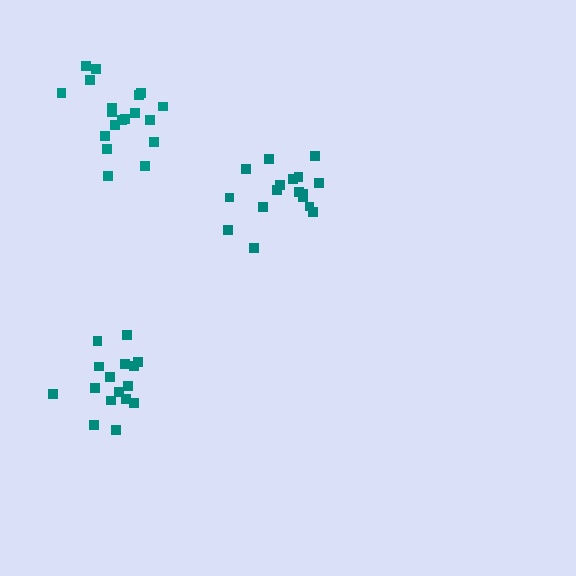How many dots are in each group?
Group 1: 17 dots, Group 2: 16 dots, Group 3: 19 dots (52 total).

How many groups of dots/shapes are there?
There are 3 groups.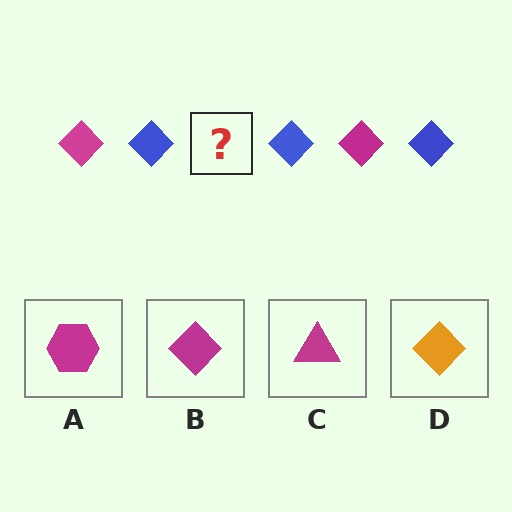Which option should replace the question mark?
Option B.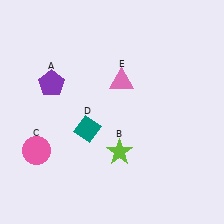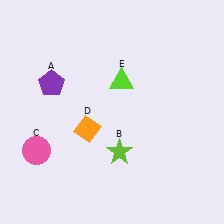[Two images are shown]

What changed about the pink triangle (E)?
In Image 1, E is pink. In Image 2, it changed to lime.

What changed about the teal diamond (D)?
In Image 1, D is teal. In Image 2, it changed to orange.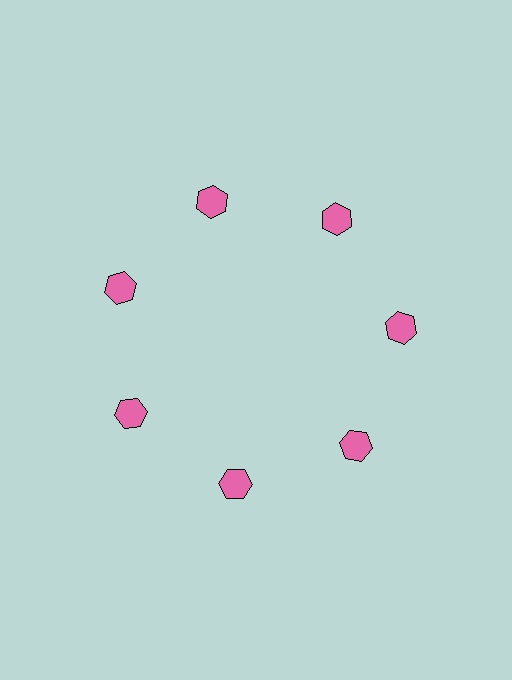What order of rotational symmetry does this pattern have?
This pattern has 7-fold rotational symmetry.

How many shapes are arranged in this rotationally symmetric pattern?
There are 7 shapes, arranged in 7 groups of 1.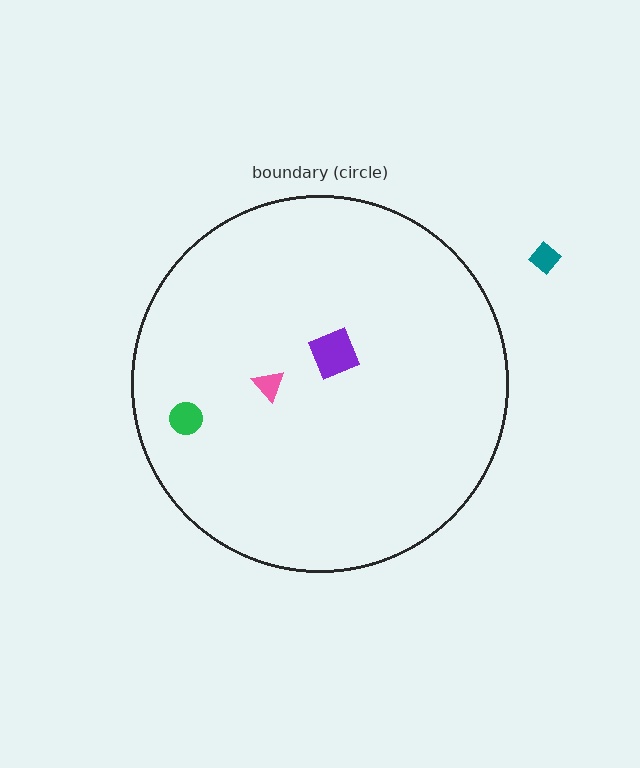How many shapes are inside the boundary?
3 inside, 1 outside.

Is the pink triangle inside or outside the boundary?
Inside.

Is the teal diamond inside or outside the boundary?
Outside.